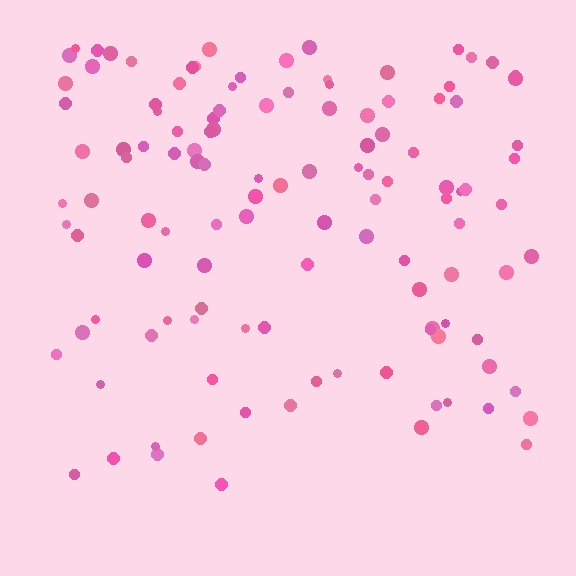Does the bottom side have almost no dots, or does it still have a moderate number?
Still a moderate number, just noticeably fewer than the top.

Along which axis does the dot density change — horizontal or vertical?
Vertical.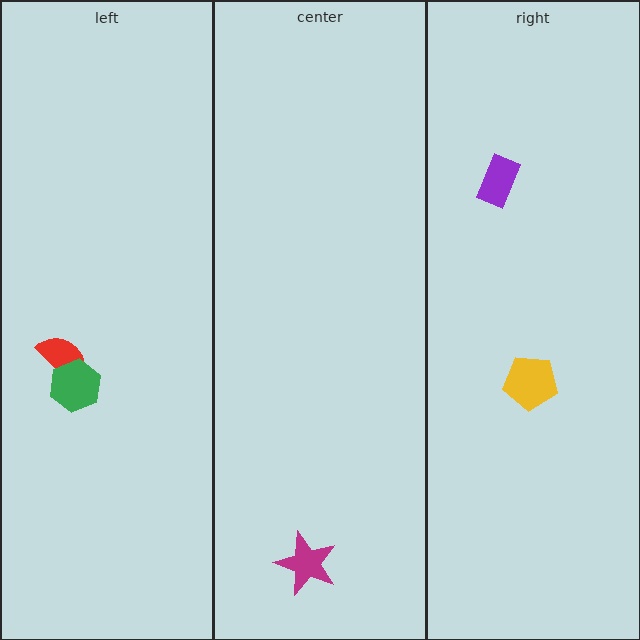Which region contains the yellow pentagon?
The right region.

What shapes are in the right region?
The yellow pentagon, the purple rectangle.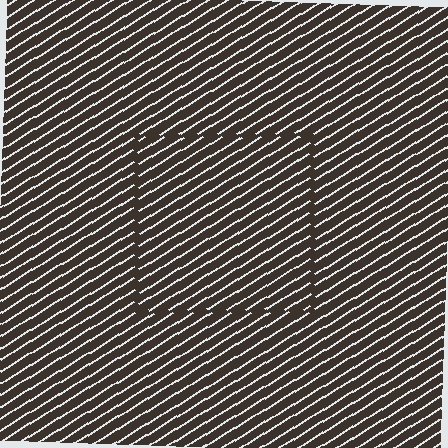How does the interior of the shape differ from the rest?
The interior of the shape contains the same grating, shifted by half a period — the contour is defined by the phase discontinuity where line-ends from the inner and outer gratings abut.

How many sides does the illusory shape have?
4 sides — the line-ends trace a square.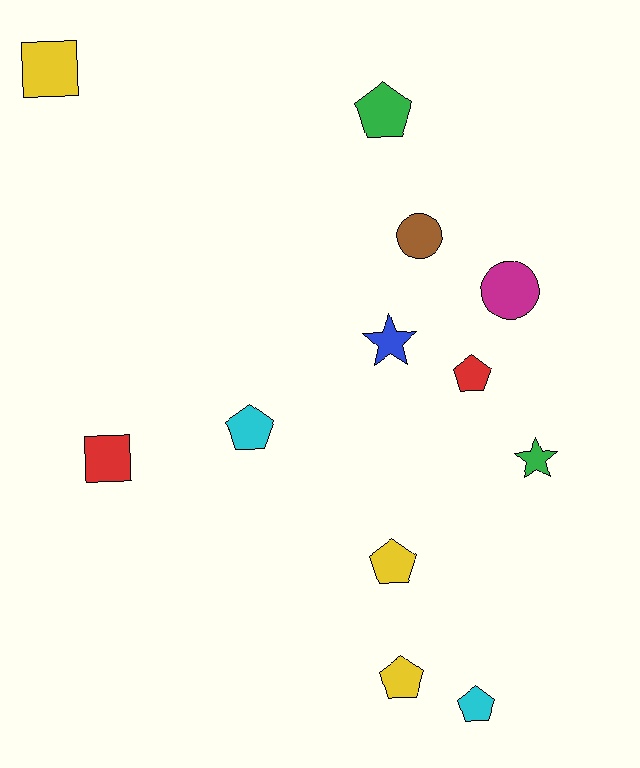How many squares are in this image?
There are 2 squares.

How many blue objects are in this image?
There is 1 blue object.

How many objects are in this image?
There are 12 objects.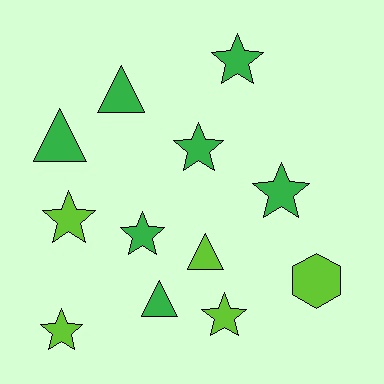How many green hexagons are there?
There are no green hexagons.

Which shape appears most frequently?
Star, with 7 objects.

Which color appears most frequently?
Green, with 7 objects.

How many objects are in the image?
There are 12 objects.